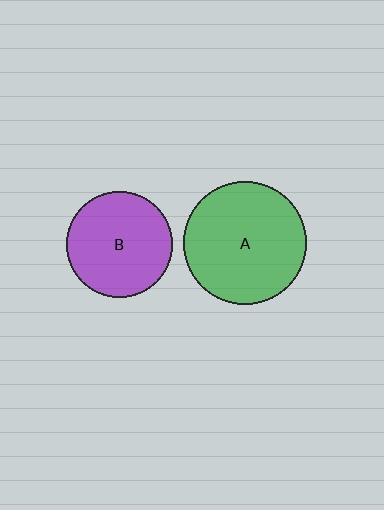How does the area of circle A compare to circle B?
Approximately 1.4 times.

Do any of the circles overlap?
No, none of the circles overlap.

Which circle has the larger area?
Circle A (green).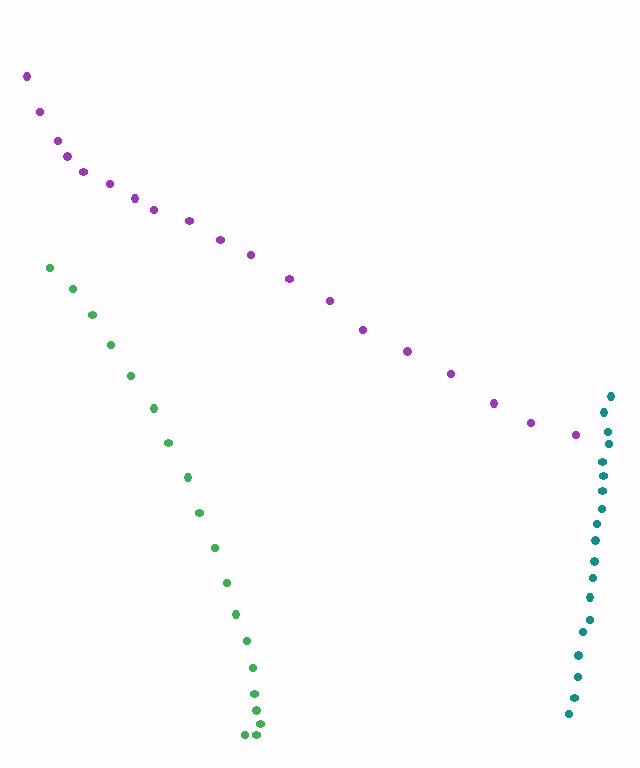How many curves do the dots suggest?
There are 3 distinct paths.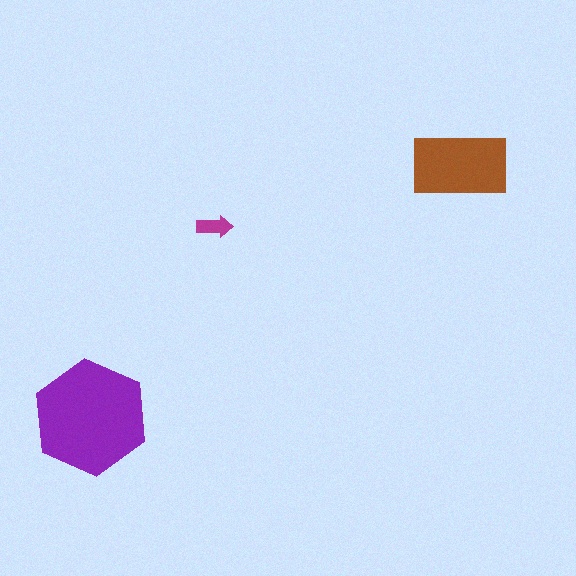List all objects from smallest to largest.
The magenta arrow, the brown rectangle, the purple hexagon.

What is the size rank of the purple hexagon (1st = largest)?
1st.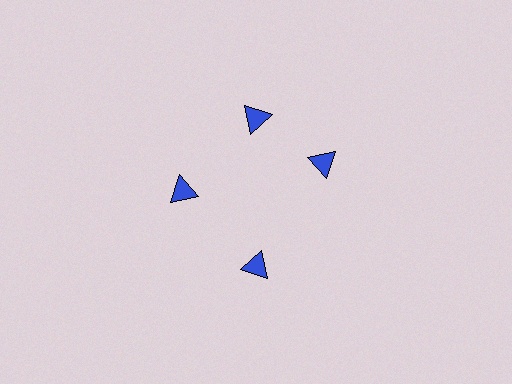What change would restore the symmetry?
The symmetry would be restored by rotating it back into even spacing with its neighbors so that all 4 triangles sit at equal angles and equal distance from the center.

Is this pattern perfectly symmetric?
No. The 4 blue triangles are arranged in a ring, but one element near the 3 o'clock position is rotated out of alignment along the ring, breaking the 4-fold rotational symmetry.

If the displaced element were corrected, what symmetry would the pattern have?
It would have 4-fold rotational symmetry — the pattern would map onto itself every 90 degrees.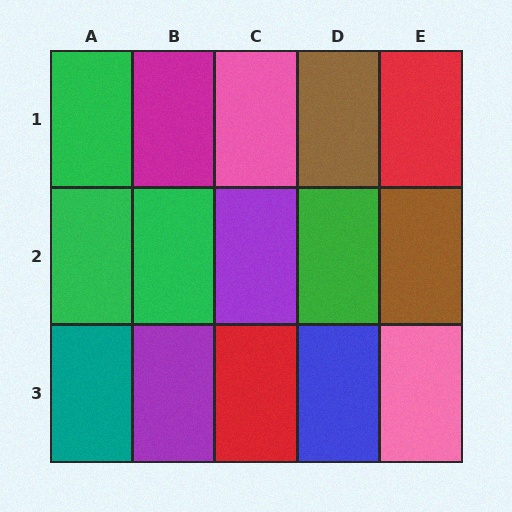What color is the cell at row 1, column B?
Magenta.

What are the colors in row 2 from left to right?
Green, green, purple, green, brown.